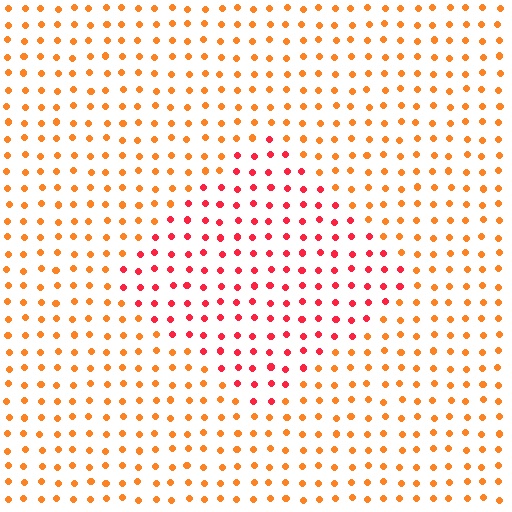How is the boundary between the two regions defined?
The boundary is defined purely by a slight shift in hue (about 35 degrees). Spacing, size, and orientation are identical on both sides.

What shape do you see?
I see a diamond.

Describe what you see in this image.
The image is filled with small orange elements in a uniform arrangement. A diamond-shaped region is visible where the elements are tinted to a slightly different hue, forming a subtle color boundary.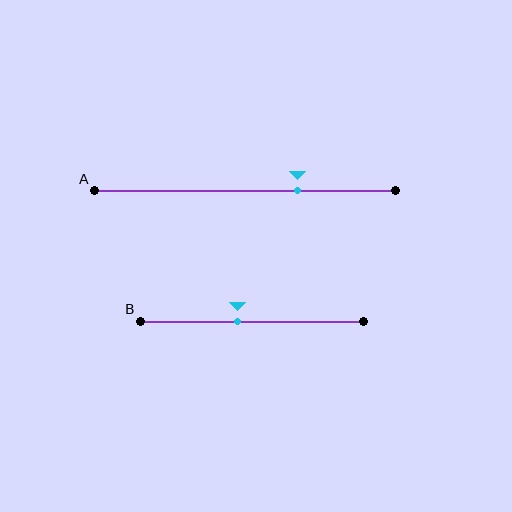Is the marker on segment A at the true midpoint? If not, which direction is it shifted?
No, the marker on segment A is shifted to the right by about 17% of the segment length.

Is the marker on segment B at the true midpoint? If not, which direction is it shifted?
No, the marker on segment B is shifted to the left by about 6% of the segment length.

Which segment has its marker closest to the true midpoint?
Segment B has its marker closest to the true midpoint.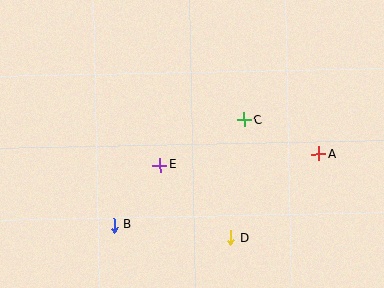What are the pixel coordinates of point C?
Point C is at (244, 120).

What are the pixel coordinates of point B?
Point B is at (114, 225).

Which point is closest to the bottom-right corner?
Point A is closest to the bottom-right corner.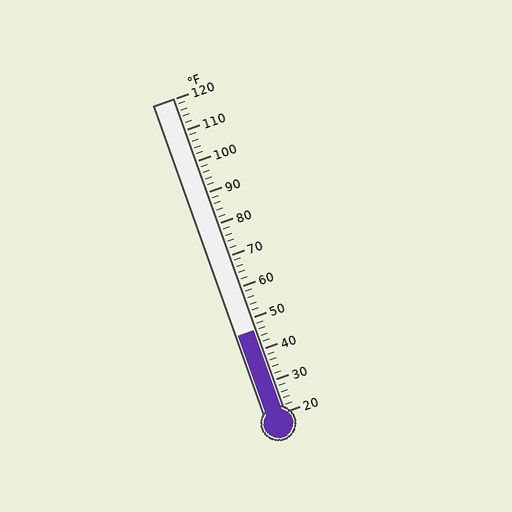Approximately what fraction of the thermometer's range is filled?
The thermometer is filled to approximately 25% of its range.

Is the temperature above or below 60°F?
The temperature is below 60°F.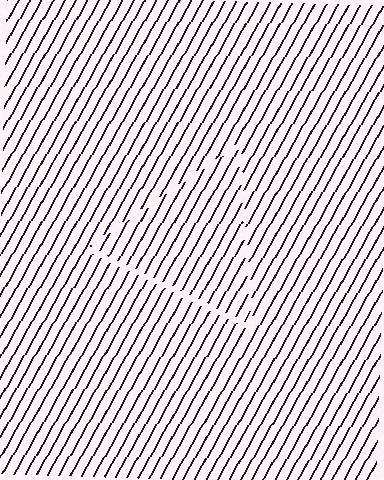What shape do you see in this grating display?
An illusory triangle. The interior of the shape contains the same grating, shifted by half a period — the contour is defined by the phase discontinuity where line-ends from the inner and outer gratings abut.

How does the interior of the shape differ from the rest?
The interior of the shape contains the same grating, shifted by half a period — the contour is defined by the phase discontinuity where line-ends from the inner and outer gratings abut.